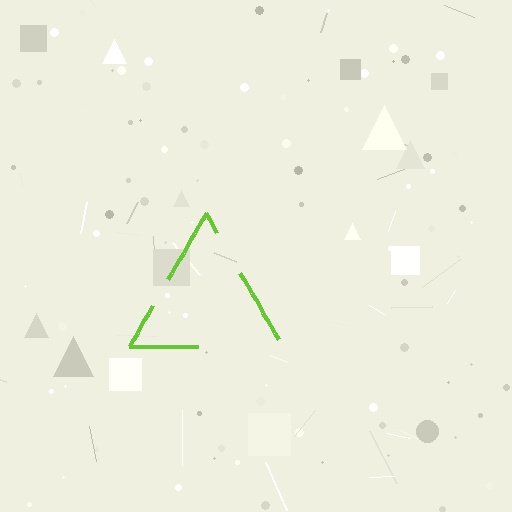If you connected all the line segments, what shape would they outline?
They would outline a triangle.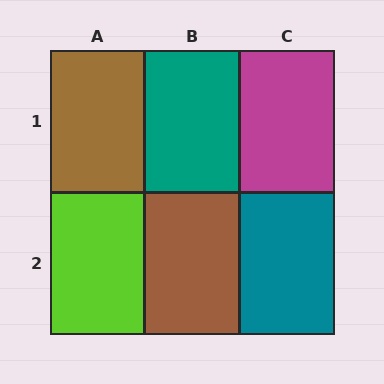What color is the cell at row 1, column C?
Magenta.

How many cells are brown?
2 cells are brown.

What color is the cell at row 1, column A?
Brown.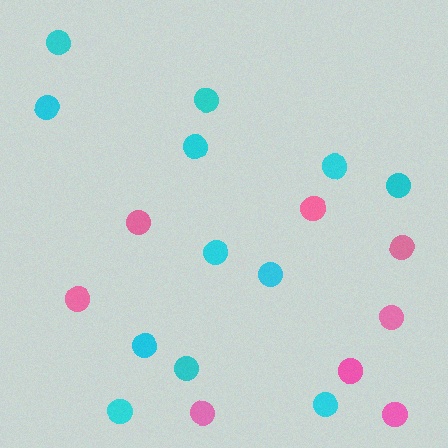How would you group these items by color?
There are 2 groups: one group of cyan circles (12) and one group of pink circles (8).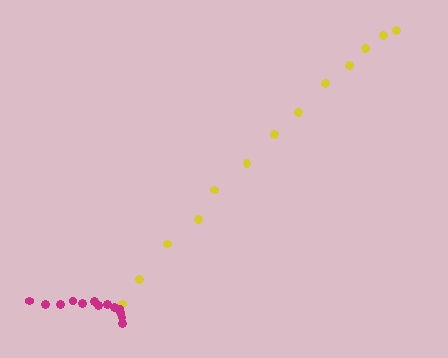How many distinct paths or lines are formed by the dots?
There are 2 distinct paths.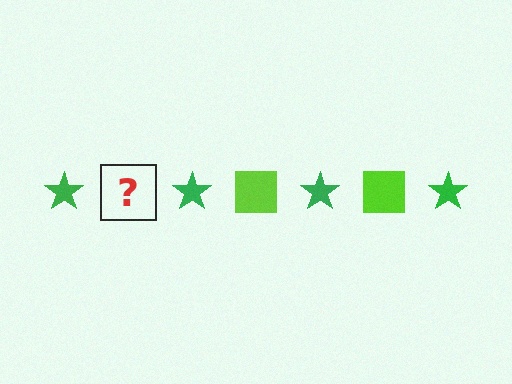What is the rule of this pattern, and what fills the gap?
The rule is that the pattern alternates between green star and lime square. The gap should be filled with a lime square.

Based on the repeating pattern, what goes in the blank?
The blank should be a lime square.